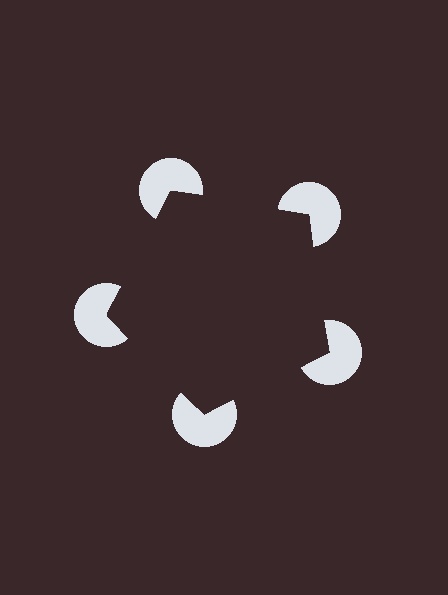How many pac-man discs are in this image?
There are 5 — one at each vertex of the illusory pentagon.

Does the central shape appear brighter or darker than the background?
It typically appears slightly darker than the background, even though no actual brightness change is drawn.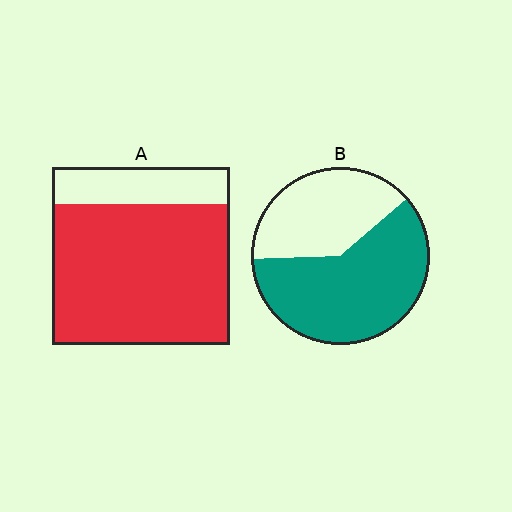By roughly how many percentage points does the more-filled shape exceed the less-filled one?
By roughly 20 percentage points (A over B).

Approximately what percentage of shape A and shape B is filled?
A is approximately 80% and B is approximately 60%.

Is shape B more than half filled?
Yes.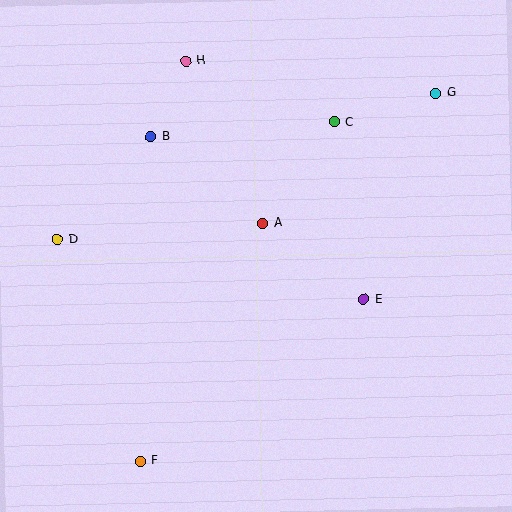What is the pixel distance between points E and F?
The distance between E and F is 276 pixels.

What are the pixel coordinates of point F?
Point F is at (140, 461).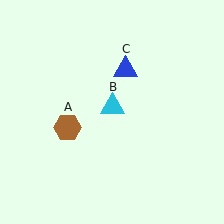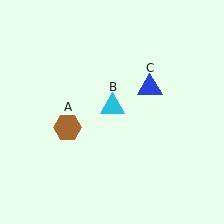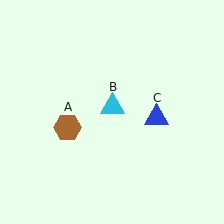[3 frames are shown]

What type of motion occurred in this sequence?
The blue triangle (object C) rotated clockwise around the center of the scene.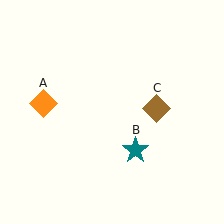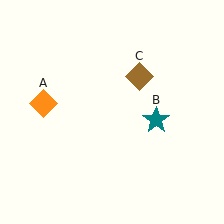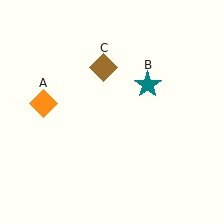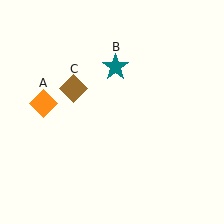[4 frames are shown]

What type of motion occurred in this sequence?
The teal star (object B), brown diamond (object C) rotated counterclockwise around the center of the scene.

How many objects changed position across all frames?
2 objects changed position: teal star (object B), brown diamond (object C).